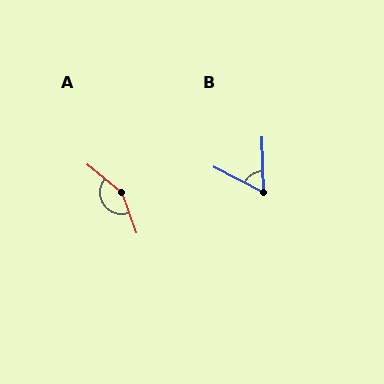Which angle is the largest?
A, at approximately 149 degrees.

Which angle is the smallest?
B, at approximately 61 degrees.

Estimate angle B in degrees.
Approximately 61 degrees.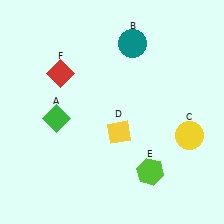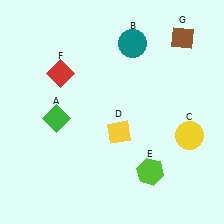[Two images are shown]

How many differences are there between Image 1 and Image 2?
There is 1 difference between the two images.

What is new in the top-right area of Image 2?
A brown diamond (G) was added in the top-right area of Image 2.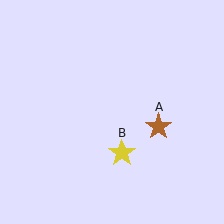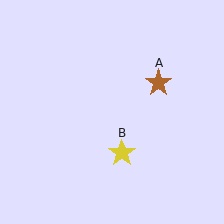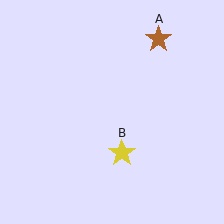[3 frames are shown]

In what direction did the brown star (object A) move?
The brown star (object A) moved up.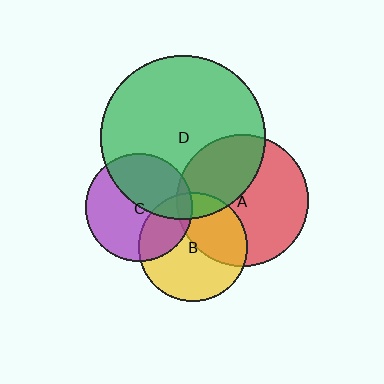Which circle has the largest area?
Circle D (green).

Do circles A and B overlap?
Yes.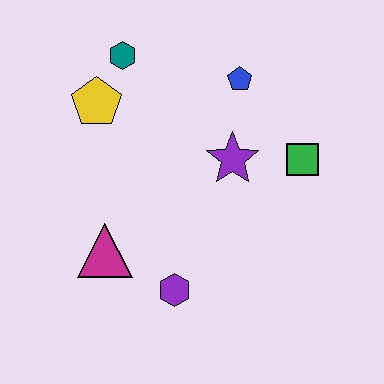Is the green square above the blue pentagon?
No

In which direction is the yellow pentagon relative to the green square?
The yellow pentagon is to the left of the green square.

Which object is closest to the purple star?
The green square is closest to the purple star.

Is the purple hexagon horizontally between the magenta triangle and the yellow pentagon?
No